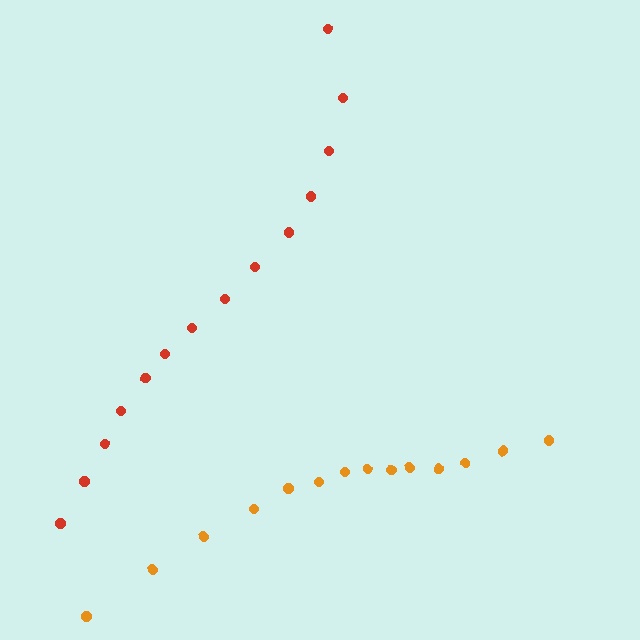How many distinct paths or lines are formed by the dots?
There are 2 distinct paths.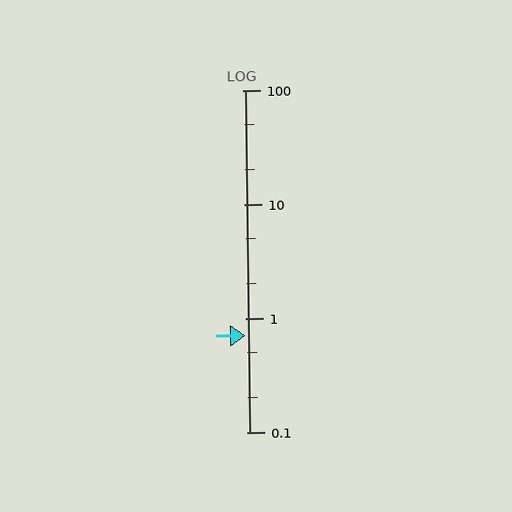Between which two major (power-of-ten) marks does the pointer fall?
The pointer is between 0.1 and 1.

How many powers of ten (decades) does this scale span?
The scale spans 3 decades, from 0.1 to 100.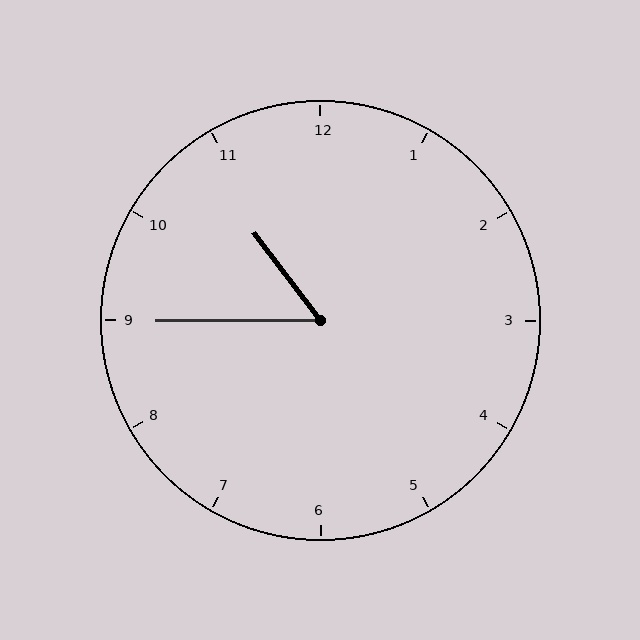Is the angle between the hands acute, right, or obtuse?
It is acute.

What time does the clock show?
10:45.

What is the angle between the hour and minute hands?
Approximately 52 degrees.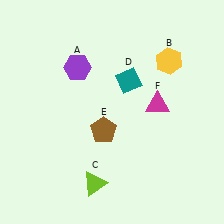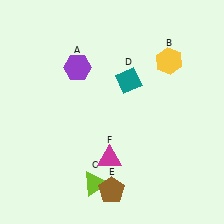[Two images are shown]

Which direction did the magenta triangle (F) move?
The magenta triangle (F) moved down.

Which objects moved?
The objects that moved are: the brown pentagon (E), the magenta triangle (F).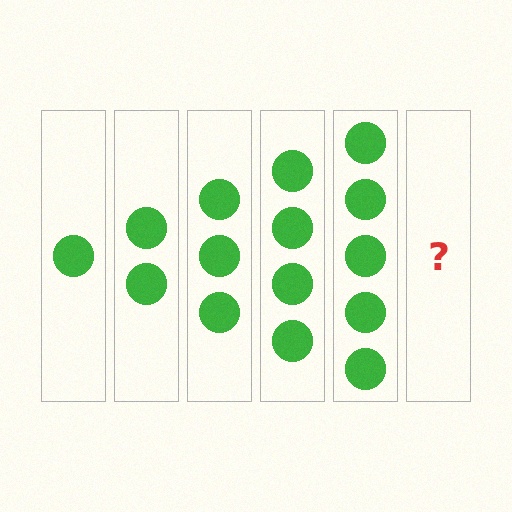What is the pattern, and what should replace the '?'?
The pattern is that each step adds one more circle. The '?' should be 6 circles.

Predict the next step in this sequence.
The next step is 6 circles.